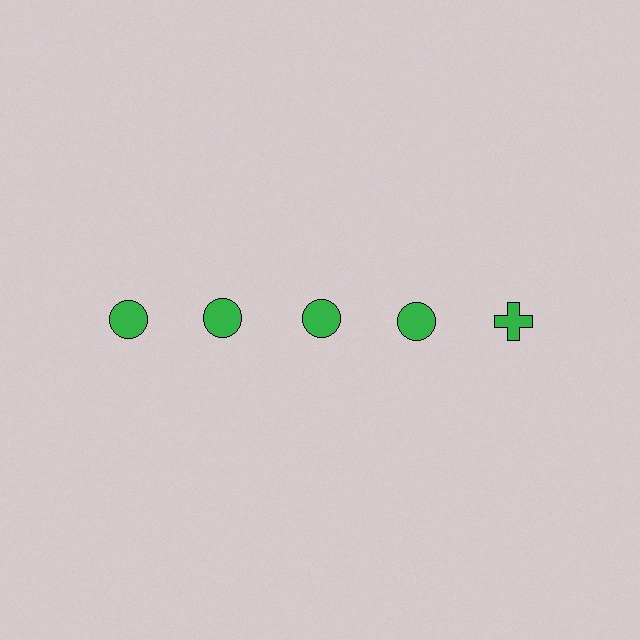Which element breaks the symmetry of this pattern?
The green cross in the top row, rightmost column breaks the symmetry. All other shapes are green circles.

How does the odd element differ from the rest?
It has a different shape: cross instead of circle.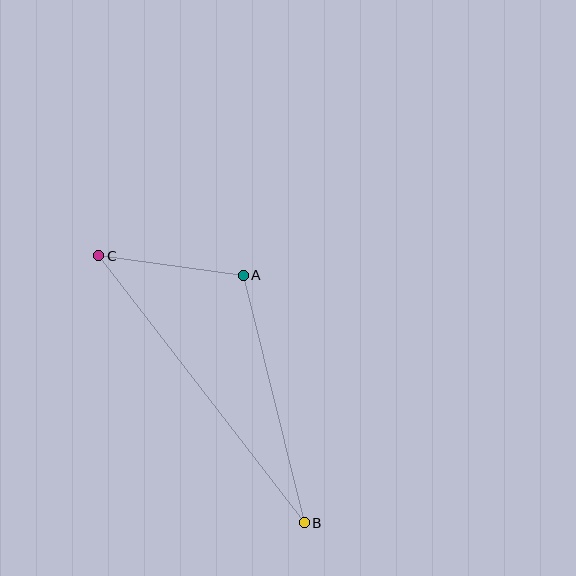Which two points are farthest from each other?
Points B and C are farthest from each other.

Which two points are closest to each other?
Points A and C are closest to each other.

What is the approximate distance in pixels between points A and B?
The distance between A and B is approximately 255 pixels.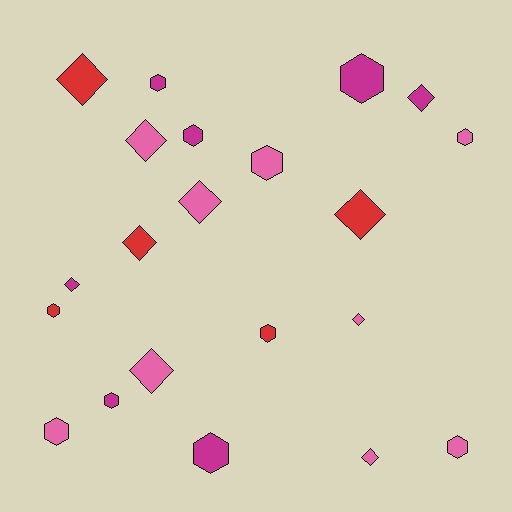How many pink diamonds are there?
There are 5 pink diamonds.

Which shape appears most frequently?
Hexagon, with 11 objects.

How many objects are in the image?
There are 21 objects.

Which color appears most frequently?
Pink, with 9 objects.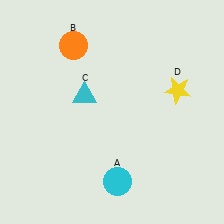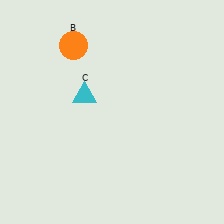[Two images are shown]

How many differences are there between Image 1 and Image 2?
There are 2 differences between the two images.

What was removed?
The cyan circle (A), the yellow star (D) were removed in Image 2.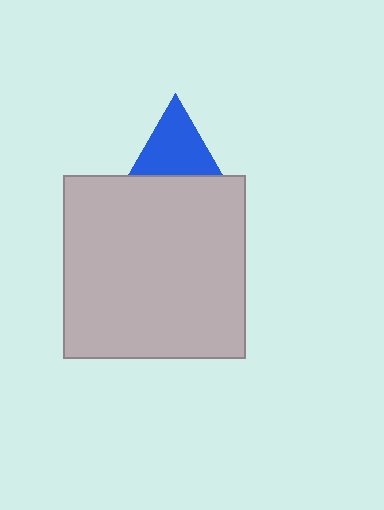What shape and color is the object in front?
The object in front is a light gray square.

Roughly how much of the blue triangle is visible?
About half of it is visible (roughly 60%).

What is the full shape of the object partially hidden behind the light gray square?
The partially hidden object is a blue triangle.